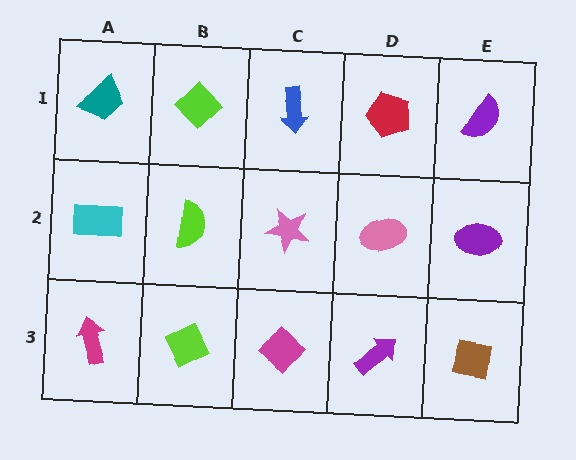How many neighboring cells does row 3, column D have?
3.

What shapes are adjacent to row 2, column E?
A purple semicircle (row 1, column E), a brown square (row 3, column E), a pink ellipse (row 2, column D).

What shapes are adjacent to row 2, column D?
A red pentagon (row 1, column D), a purple arrow (row 3, column D), a pink star (row 2, column C), a purple ellipse (row 2, column E).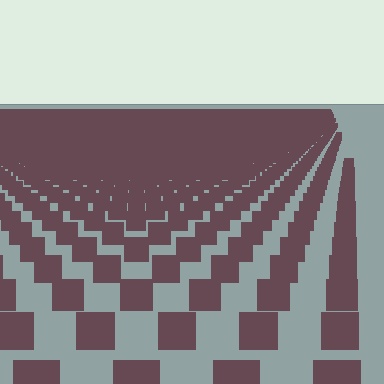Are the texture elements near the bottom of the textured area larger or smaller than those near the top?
Larger. Near the bottom, elements are closer to the viewer and appear at a bigger on-screen size.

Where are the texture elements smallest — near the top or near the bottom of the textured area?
Near the top.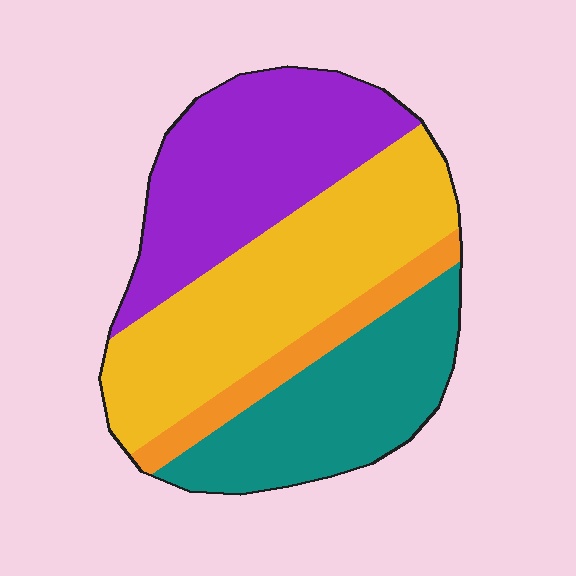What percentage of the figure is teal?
Teal takes up about one quarter (1/4) of the figure.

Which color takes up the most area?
Yellow, at roughly 35%.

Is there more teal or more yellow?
Yellow.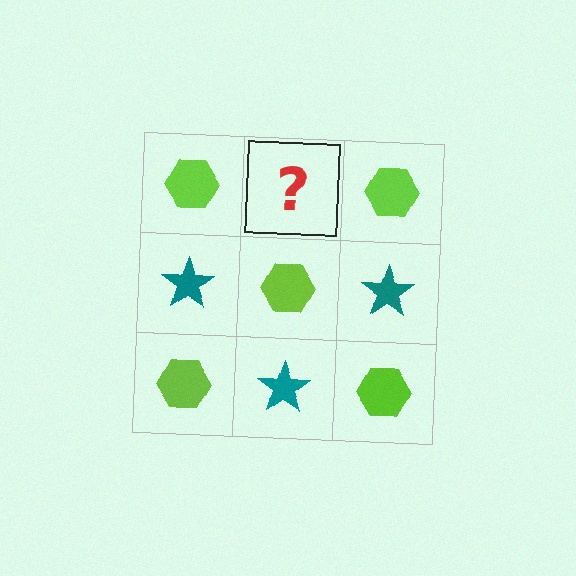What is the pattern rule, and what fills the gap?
The rule is that it alternates lime hexagon and teal star in a checkerboard pattern. The gap should be filled with a teal star.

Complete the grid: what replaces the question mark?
The question mark should be replaced with a teal star.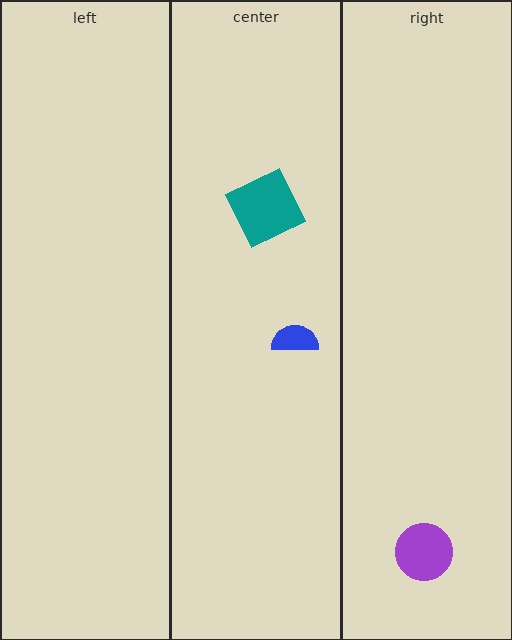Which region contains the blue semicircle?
The center region.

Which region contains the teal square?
The center region.